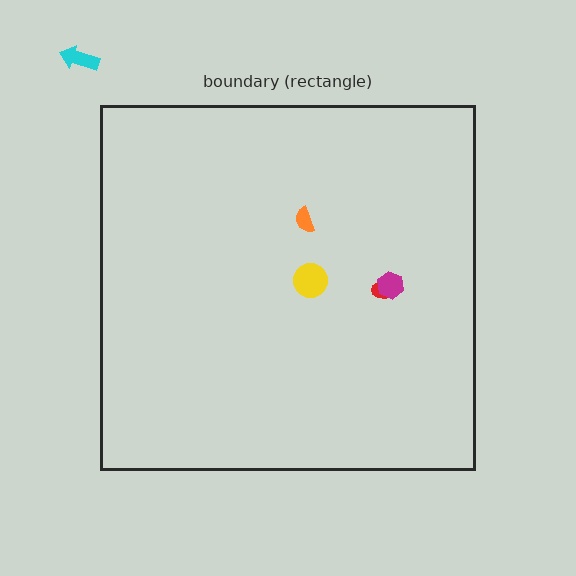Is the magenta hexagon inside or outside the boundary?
Inside.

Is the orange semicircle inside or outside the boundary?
Inside.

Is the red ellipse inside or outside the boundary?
Inside.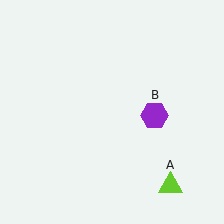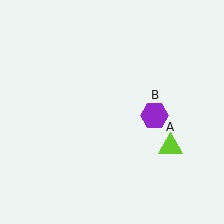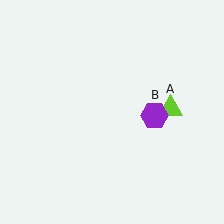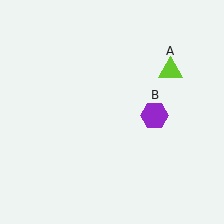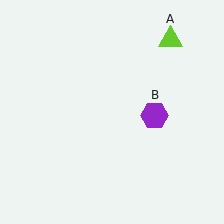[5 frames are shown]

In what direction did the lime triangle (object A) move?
The lime triangle (object A) moved up.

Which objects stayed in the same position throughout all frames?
Purple hexagon (object B) remained stationary.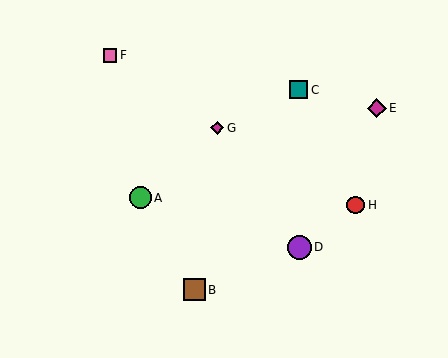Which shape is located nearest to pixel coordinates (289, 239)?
The purple circle (labeled D) at (299, 247) is nearest to that location.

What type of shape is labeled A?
Shape A is a green circle.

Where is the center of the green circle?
The center of the green circle is at (140, 198).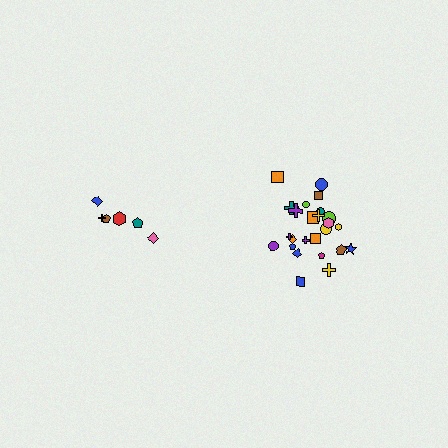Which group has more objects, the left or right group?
The right group.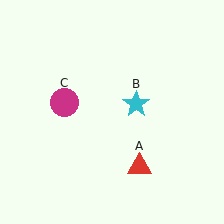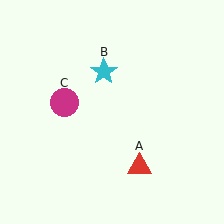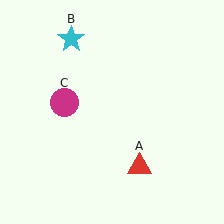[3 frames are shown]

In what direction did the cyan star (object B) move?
The cyan star (object B) moved up and to the left.